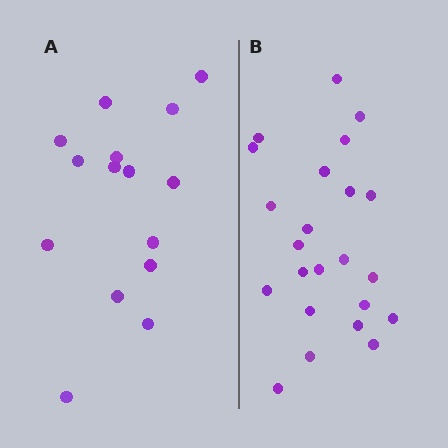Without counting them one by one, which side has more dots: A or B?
Region B (the right region) has more dots.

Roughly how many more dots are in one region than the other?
Region B has roughly 8 or so more dots than region A.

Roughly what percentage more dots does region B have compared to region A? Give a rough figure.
About 55% more.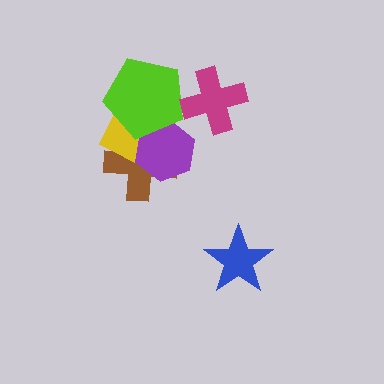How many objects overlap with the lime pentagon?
4 objects overlap with the lime pentagon.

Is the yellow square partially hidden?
Yes, it is partially covered by another shape.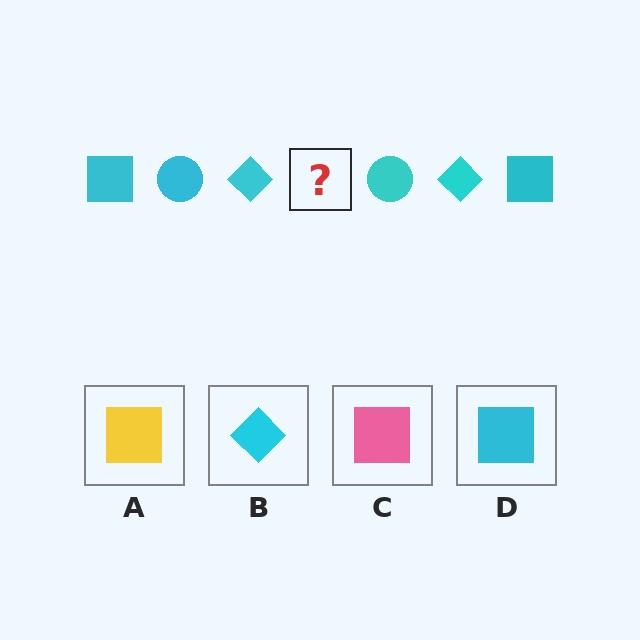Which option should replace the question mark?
Option D.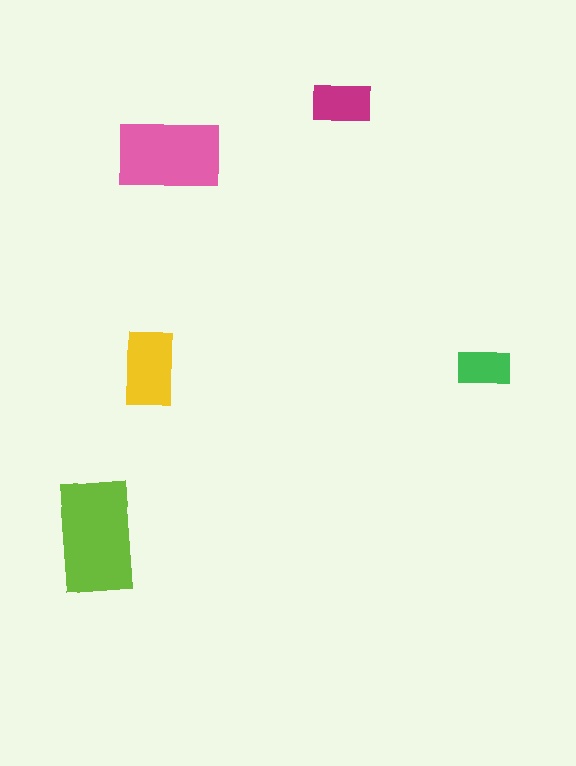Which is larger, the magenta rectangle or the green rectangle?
The magenta one.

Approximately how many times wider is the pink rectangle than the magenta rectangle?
About 1.5 times wider.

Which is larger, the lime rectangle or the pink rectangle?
The lime one.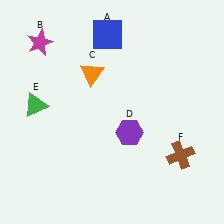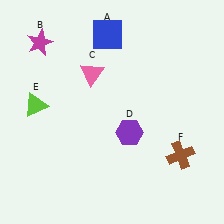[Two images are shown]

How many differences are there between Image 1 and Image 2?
There are 2 differences between the two images.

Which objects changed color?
C changed from orange to pink. E changed from green to lime.